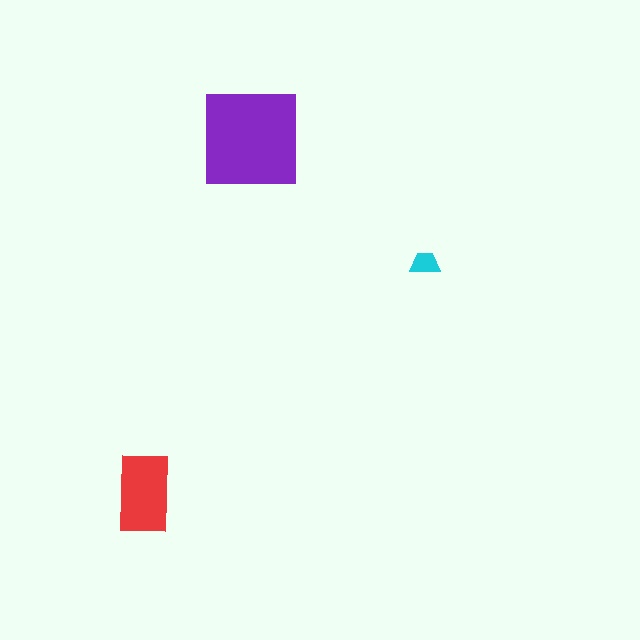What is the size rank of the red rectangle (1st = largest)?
2nd.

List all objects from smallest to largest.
The cyan trapezoid, the red rectangle, the purple square.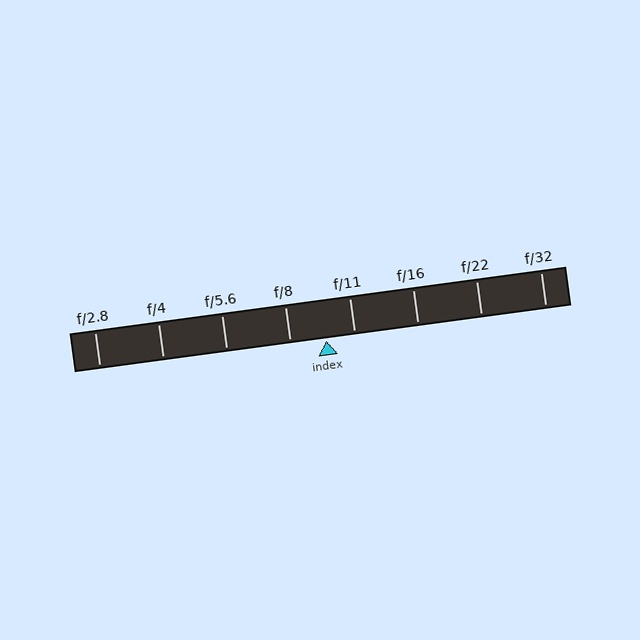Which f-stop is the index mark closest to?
The index mark is closest to f/11.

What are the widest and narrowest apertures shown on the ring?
The widest aperture shown is f/2.8 and the narrowest is f/32.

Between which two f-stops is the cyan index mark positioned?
The index mark is between f/8 and f/11.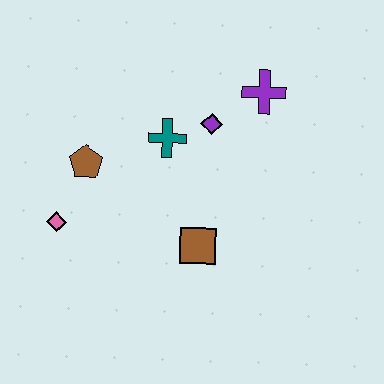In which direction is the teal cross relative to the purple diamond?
The teal cross is to the left of the purple diamond.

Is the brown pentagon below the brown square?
No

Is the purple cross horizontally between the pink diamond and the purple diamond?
No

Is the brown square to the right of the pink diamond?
Yes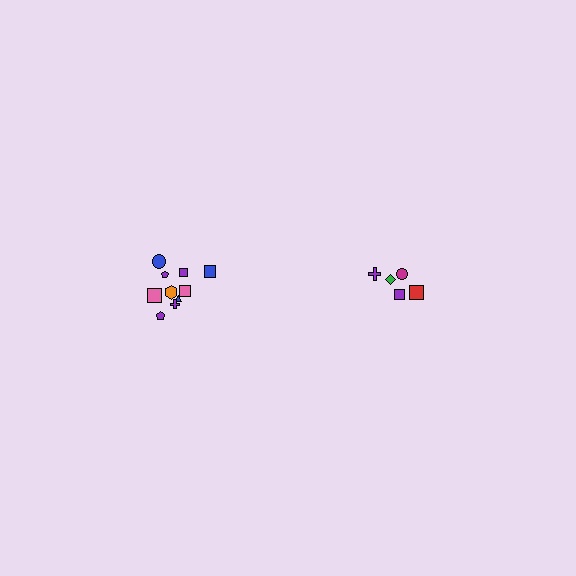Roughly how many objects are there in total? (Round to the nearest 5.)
Roughly 15 objects in total.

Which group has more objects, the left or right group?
The left group.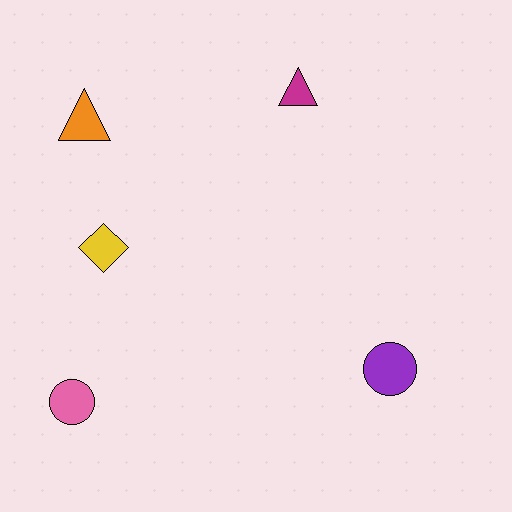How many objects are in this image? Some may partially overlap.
There are 5 objects.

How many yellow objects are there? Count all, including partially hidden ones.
There is 1 yellow object.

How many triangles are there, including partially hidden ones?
There are 2 triangles.